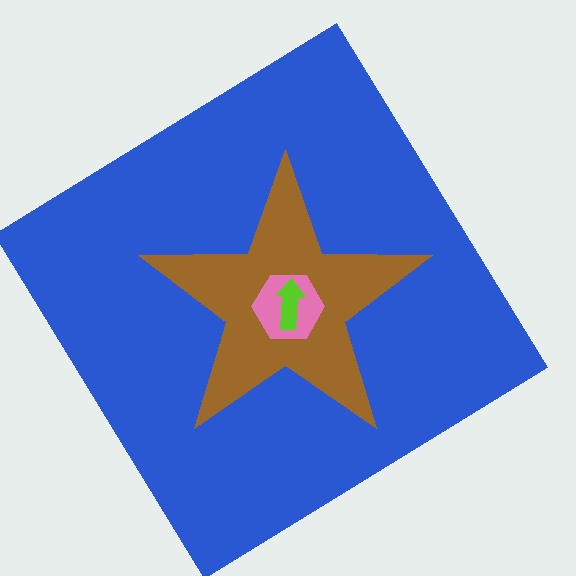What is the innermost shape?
The lime arrow.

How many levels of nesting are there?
4.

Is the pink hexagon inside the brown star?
Yes.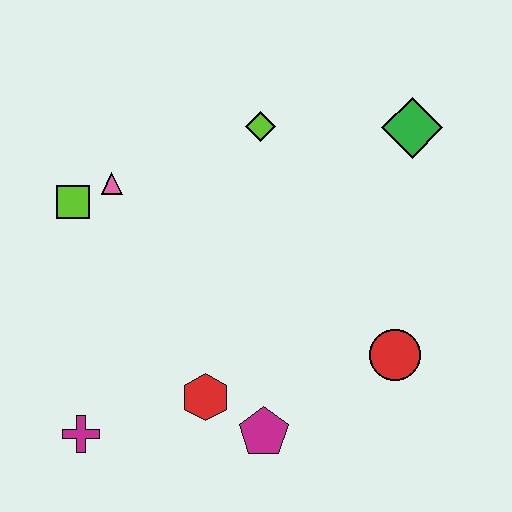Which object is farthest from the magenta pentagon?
The green diamond is farthest from the magenta pentagon.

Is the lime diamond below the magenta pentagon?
No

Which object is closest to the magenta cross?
The red hexagon is closest to the magenta cross.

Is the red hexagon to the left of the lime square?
No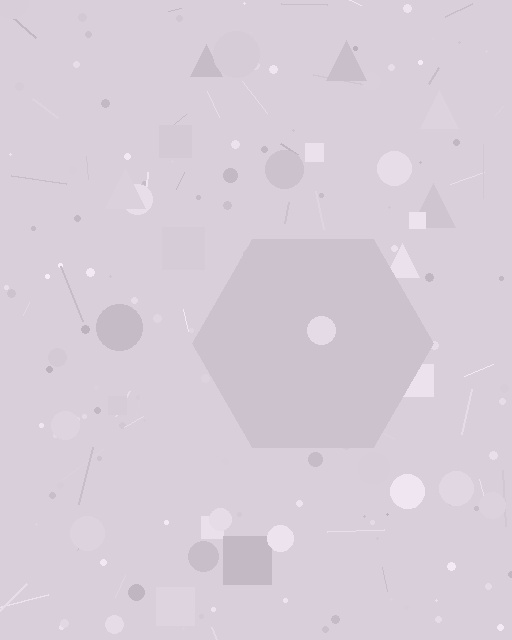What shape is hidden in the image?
A hexagon is hidden in the image.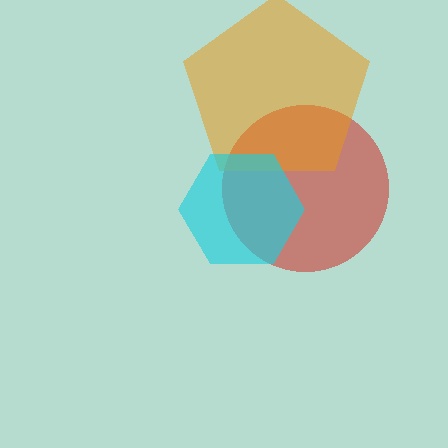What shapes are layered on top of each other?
The layered shapes are: a red circle, an orange pentagon, a cyan hexagon.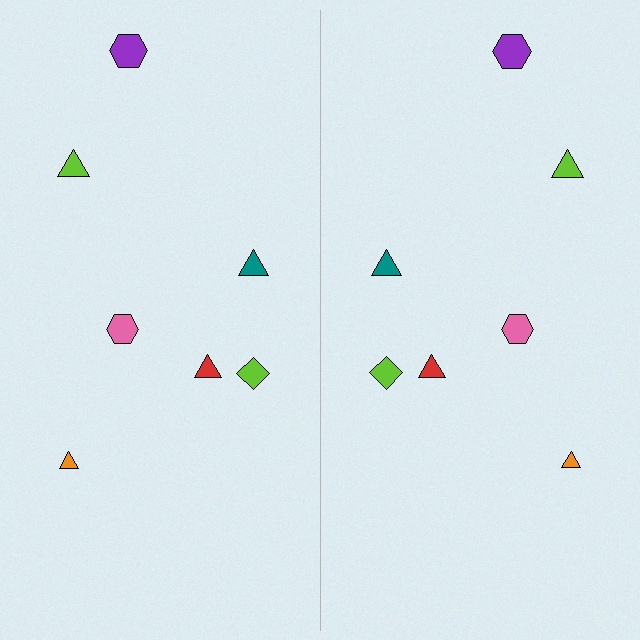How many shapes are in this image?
There are 14 shapes in this image.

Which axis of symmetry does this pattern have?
The pattern has a vertical axis of symmetry running through the center of the image.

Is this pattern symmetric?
Yes, this pattern has bilateral (reflection) symmetry.